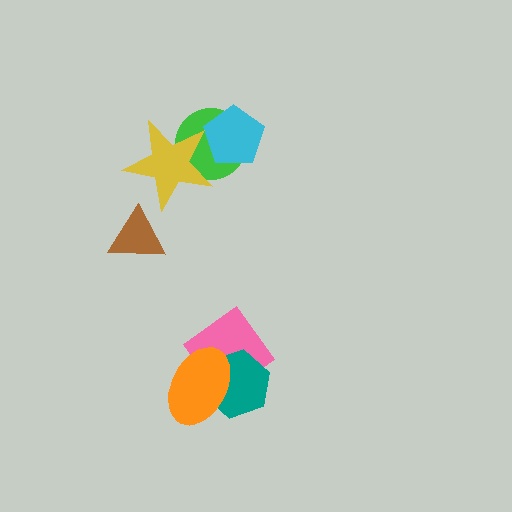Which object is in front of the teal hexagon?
The orange ellipse is in front of the teal hexagon.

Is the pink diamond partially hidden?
Yes, it is partially covered by another shape.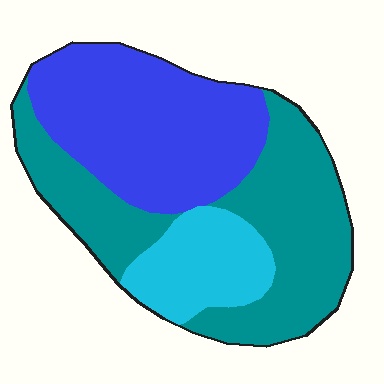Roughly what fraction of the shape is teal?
Teal takes up about two fifths (2/5) of the shape.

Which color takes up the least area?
Cyan, at roughly 15%.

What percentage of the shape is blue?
Blue takes up about two fifths (2/5) of the shape.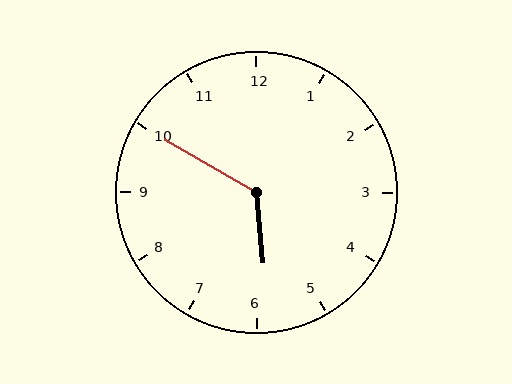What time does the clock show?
5:50.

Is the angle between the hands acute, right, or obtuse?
It is obtuse.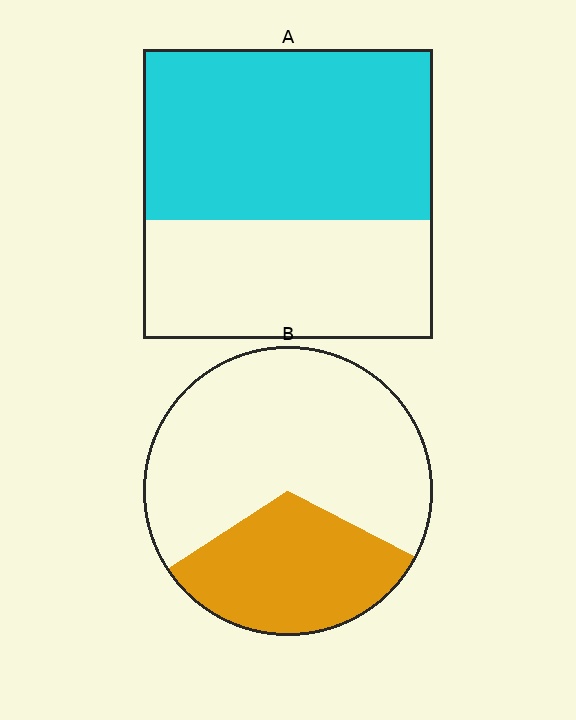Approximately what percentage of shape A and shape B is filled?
A is approximately 60% and B is approximately 35%.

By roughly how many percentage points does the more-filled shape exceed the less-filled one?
By roughly 25 percentage points (A over B).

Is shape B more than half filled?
No.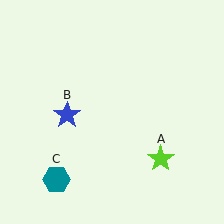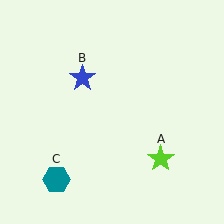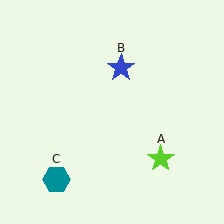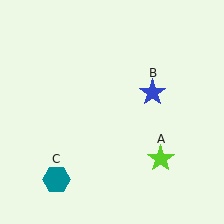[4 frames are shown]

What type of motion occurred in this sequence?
The blue star (object B) rotated clockwise around the center of the scene.